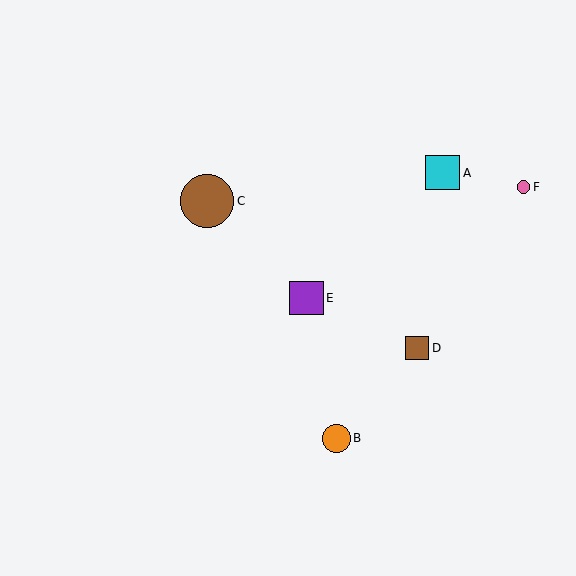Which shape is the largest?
The brown circle (labeled C) is the largest.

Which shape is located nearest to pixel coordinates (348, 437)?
The orange circle (labeled B) at (336, 438) is nearest to that location.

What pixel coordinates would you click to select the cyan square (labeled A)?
Click at (442, 173) to select the cyan square A.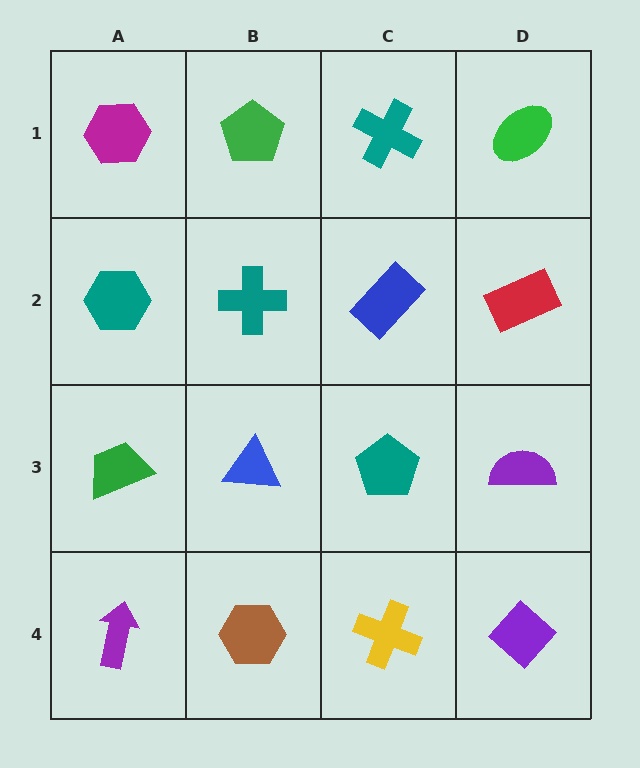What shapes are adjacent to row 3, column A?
A teal hexagon (row 2, column A), a purple arrow (row 4, column A), a blue triangle (row 3, column B).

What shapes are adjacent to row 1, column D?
A red rectangle (row 2, column D), a teal cross (row 1, column C).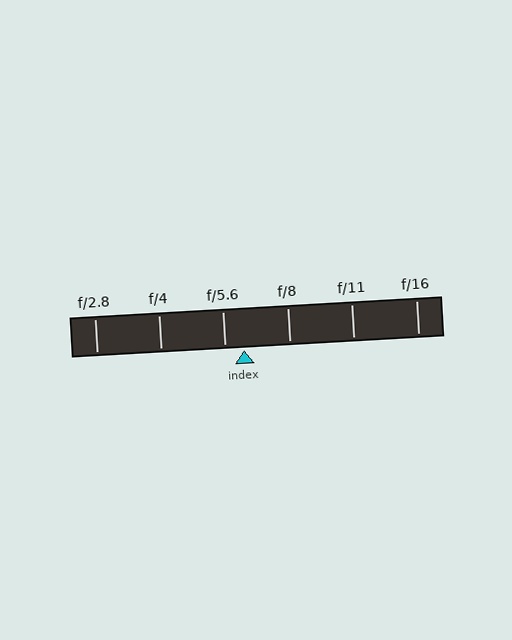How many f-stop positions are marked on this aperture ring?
There are 6 f-stop positions marked.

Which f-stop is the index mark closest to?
The index mark is closest to f/5.6.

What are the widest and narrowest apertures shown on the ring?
The widest aperture shown is f/2.8 and the narrowest is f/16.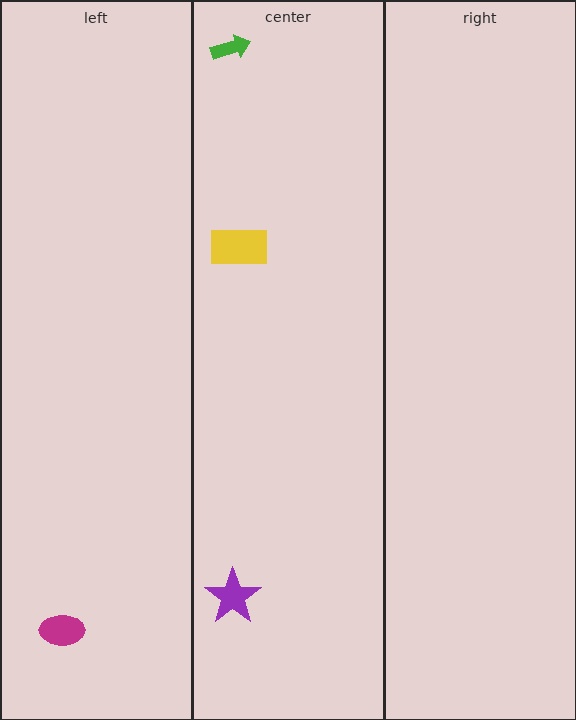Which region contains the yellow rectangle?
The center region.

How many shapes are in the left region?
1.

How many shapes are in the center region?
3.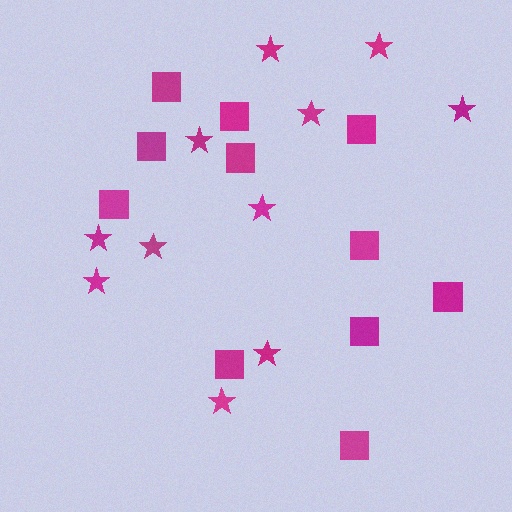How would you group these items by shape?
There are 2 groups: one group of stars (11) and one group of squares (11).